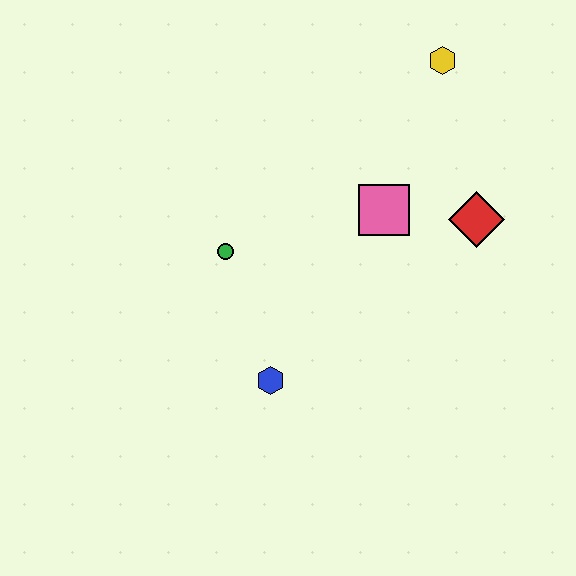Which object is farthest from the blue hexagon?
The yellow hexagon is farthest from the blue hexagon.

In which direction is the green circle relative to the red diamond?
The green circle is to the left of the red diamond.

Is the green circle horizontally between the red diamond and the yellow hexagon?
No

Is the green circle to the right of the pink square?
No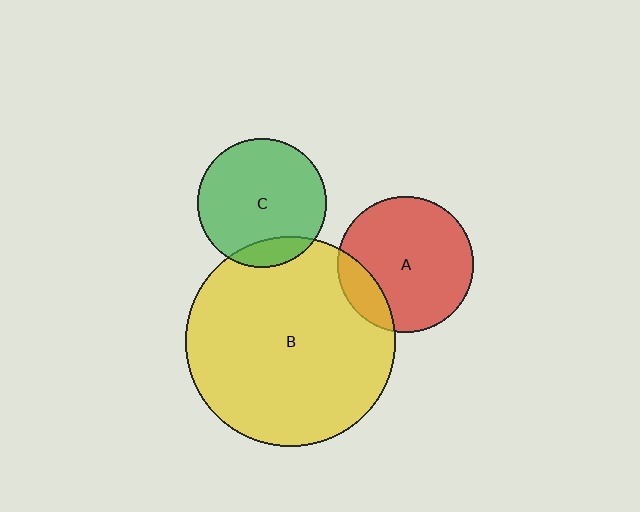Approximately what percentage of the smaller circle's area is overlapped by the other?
Approximately 15%.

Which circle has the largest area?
Circle B (yellow).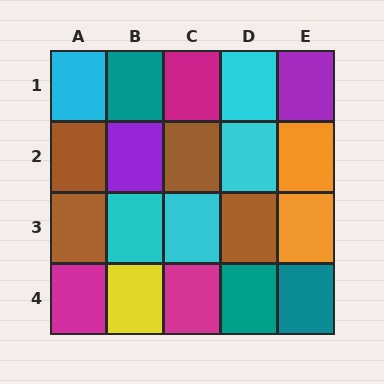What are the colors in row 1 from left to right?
Cyan, teal, magenta, cyan, purple.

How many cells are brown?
4 cells are brown.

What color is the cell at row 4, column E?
Teal.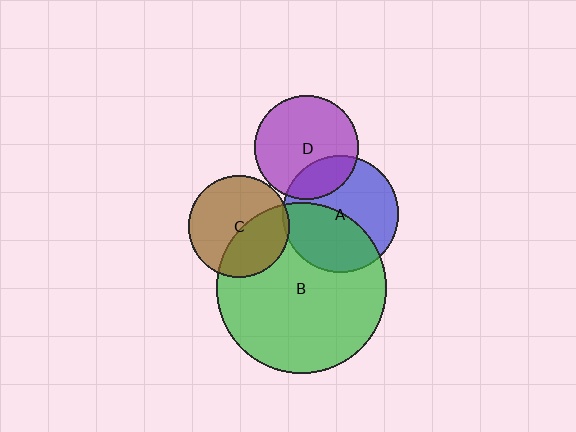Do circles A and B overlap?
Yes.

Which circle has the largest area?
Circle B (green).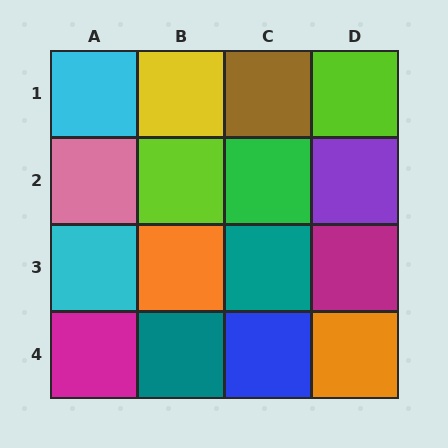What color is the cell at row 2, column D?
Purple.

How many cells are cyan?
2 cells are cyan.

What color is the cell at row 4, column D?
Orange.